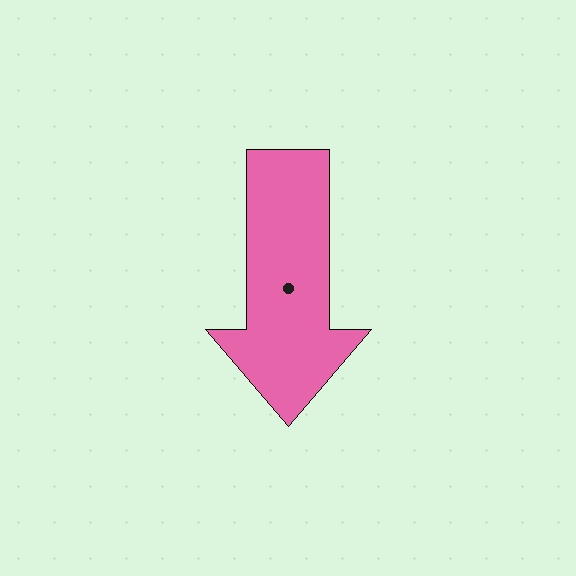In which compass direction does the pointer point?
South.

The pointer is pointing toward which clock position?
Roughly 6 o'clock.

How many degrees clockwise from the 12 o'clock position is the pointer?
Approximately 180 degrees.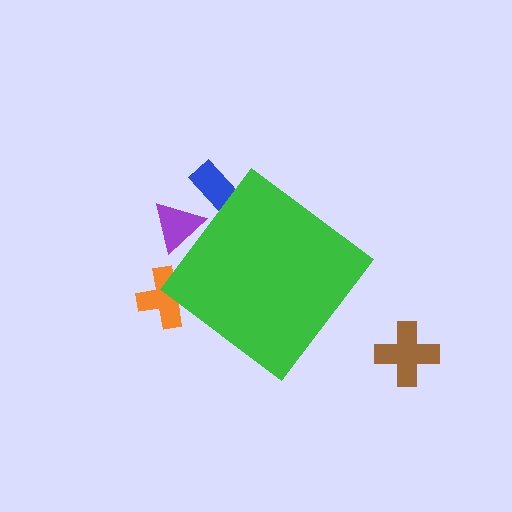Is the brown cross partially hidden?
No, the brown cross is fully visible.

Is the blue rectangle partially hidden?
Yes, the blue rectangle is partially hidden behind the green diamond.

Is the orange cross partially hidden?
Yes, the orange cross is partially hidden behind the green diamond.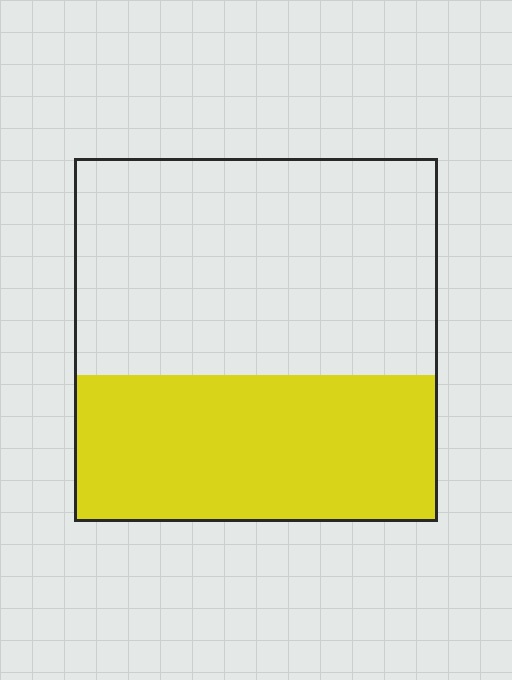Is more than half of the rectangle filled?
No.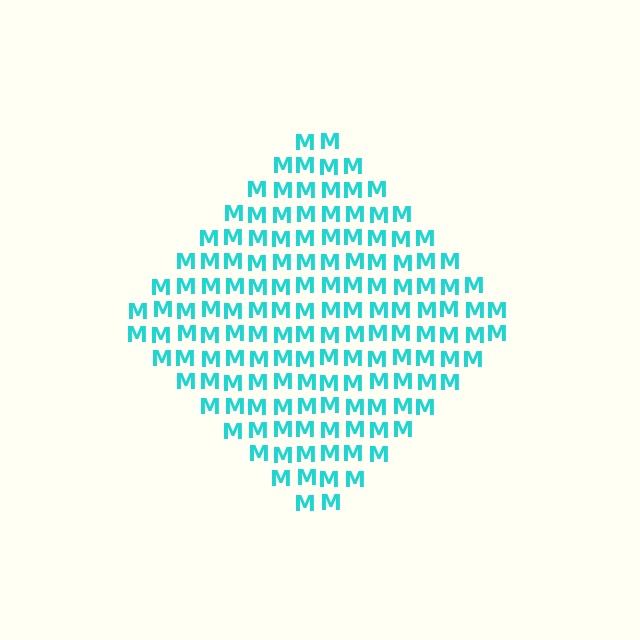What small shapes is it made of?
It is made of small letter M's.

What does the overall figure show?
The overall figure shows a diamond.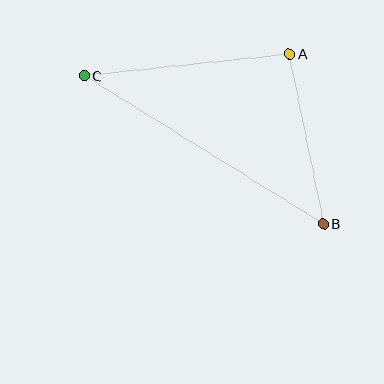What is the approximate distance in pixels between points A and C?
The distance between A and C is approximately 206 pixels.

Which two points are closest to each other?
Points A and B are closest to each other.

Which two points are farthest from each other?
Points B and C are farthest from each other.